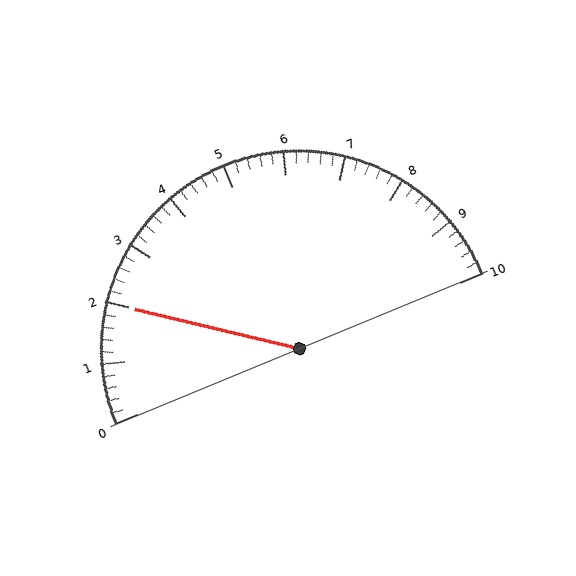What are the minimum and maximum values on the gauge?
The gauge ranges from 0 to 10.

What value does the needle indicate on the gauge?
The needle indicates approximately 2.0.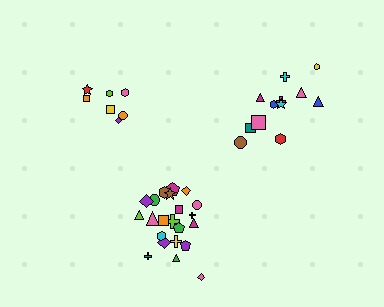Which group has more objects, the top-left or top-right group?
The top-right group.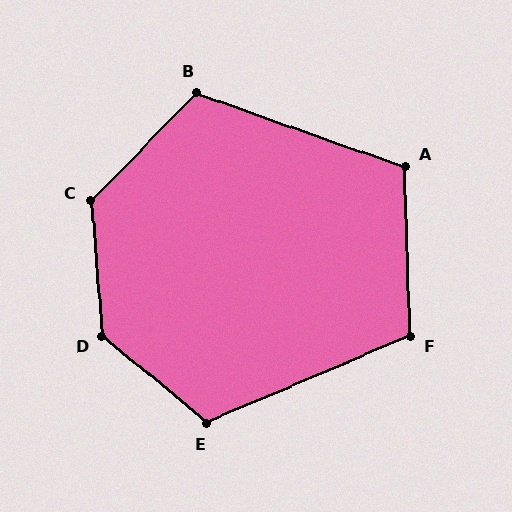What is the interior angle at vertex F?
Approximately 111 degrees (obtuse).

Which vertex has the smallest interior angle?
A, at approximately 111 degrees.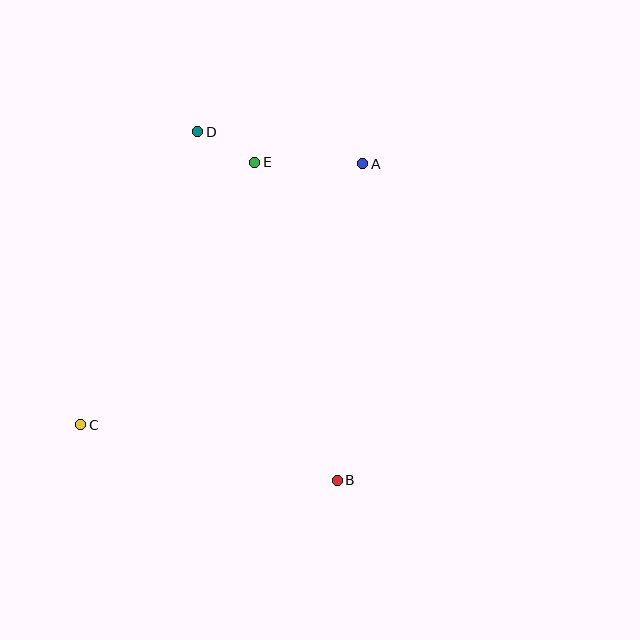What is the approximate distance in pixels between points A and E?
The distance between A and E is approximately 108 pixels.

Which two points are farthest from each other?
Points A and C are farthest from each other.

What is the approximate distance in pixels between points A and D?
The distance between A and D is approximately 168 pixels.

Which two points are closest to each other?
Points D and E are closest to each other.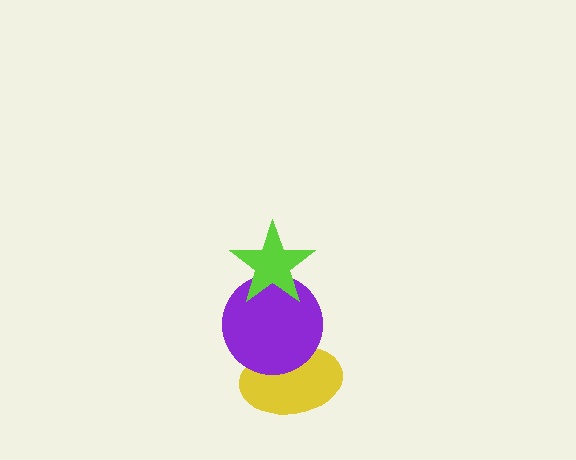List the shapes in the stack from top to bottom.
From top to bottom: the lime star, the purple circle, the yellow ellipse.